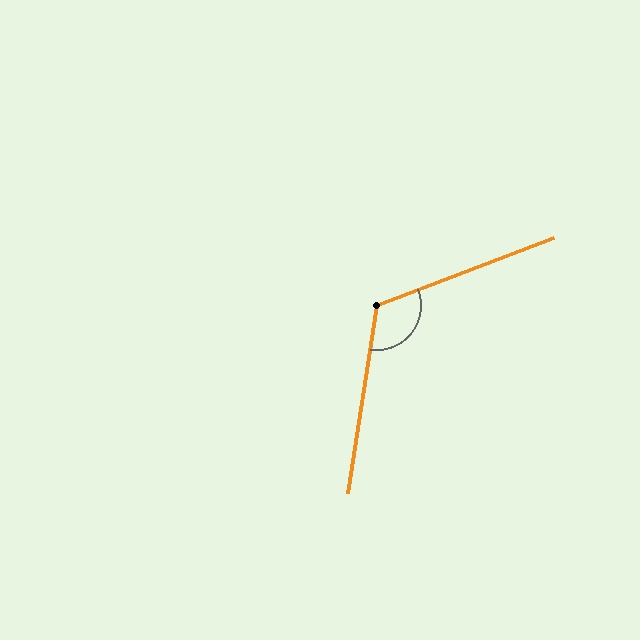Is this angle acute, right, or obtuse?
It is obtuse.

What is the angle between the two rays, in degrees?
Approximately 120 degrees.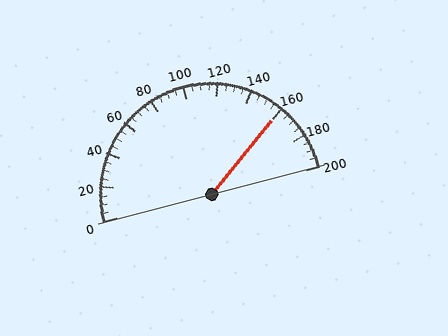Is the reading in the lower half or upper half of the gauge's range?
The reading is in the upper half of the range (0 to 200).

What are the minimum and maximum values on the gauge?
The gauge ranges from 0 to 200.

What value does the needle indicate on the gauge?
The needle indicates approximately 160.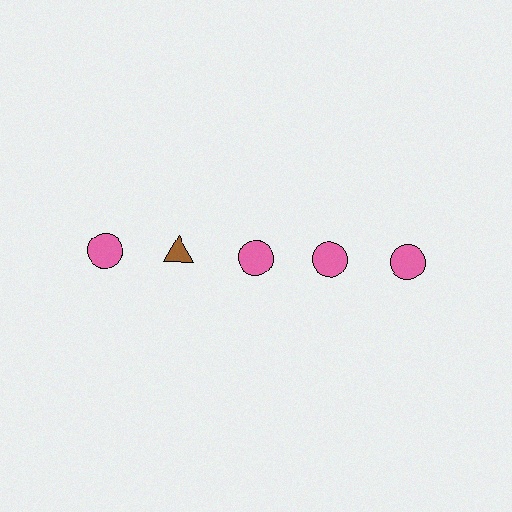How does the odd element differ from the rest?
It differs in both color (brown instead of pink) and shape (triangle instead of circle).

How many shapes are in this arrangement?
There are 5 shapes arranged in a grid pattern.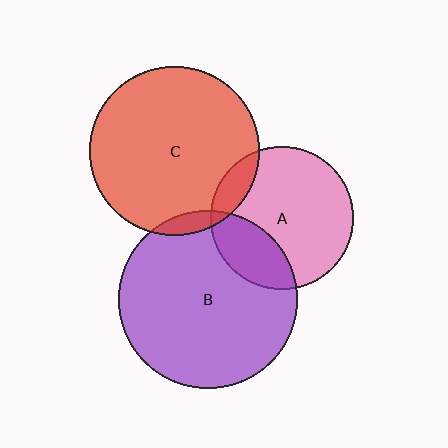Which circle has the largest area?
Circle B (purple).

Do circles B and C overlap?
Yes.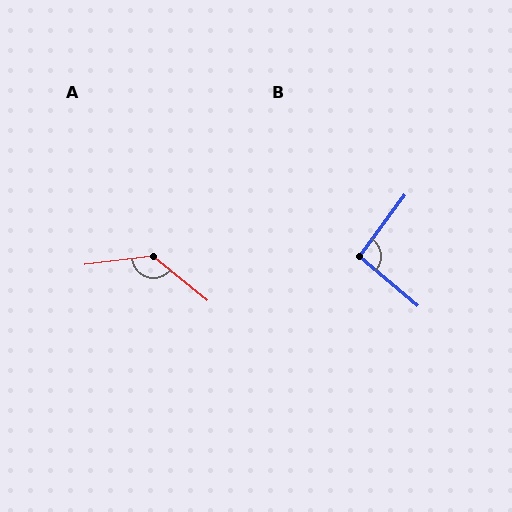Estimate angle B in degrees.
Approximately 94 degrees.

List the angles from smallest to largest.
B (94°), A (134°).